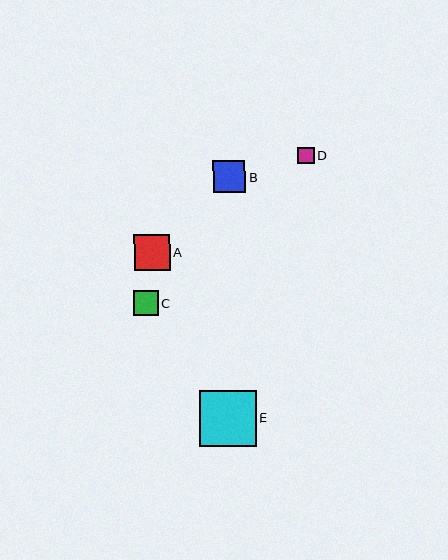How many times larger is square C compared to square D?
Square C is approximately 1.5 times the size of square D.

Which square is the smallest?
Square D is the smallest with a size of approximately 16 pixels.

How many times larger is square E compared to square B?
Square E is approximately 1.7 times the size of square B.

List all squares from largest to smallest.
From largest to smallest: E, A, B, C, D.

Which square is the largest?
Square E is the largest with a size of approximately 57 pixels.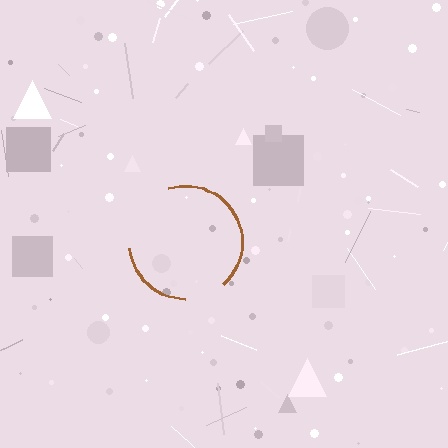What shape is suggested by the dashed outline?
The dashed outline suggests a circle.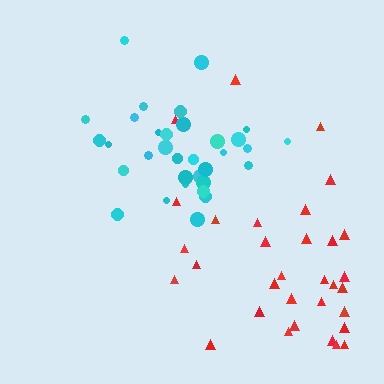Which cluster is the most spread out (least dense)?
Red.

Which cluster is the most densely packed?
Cyan.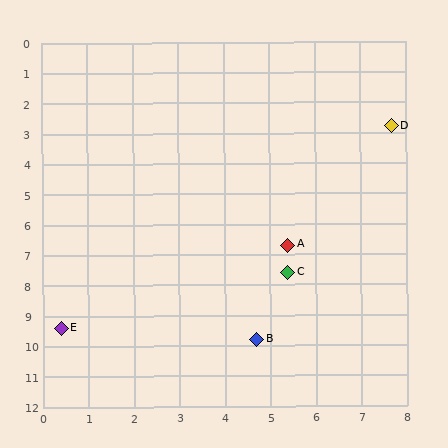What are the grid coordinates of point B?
Point B is at approximately (4.7, 9.8).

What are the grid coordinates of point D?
Point D is at approximately (7.7, 2.8).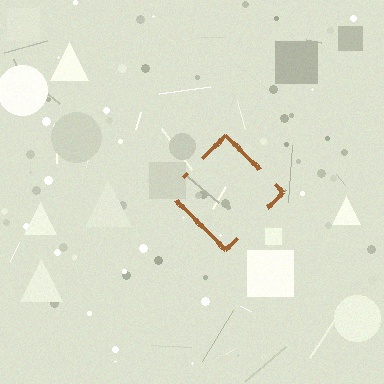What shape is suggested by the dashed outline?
The dashed outline suggests a diamond.